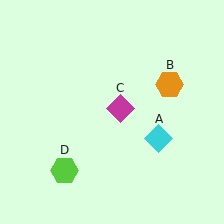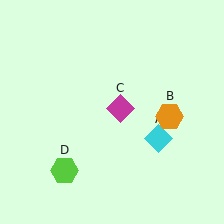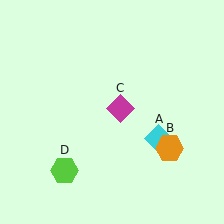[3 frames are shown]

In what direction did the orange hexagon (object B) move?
The orange hexagon (object B) moved down.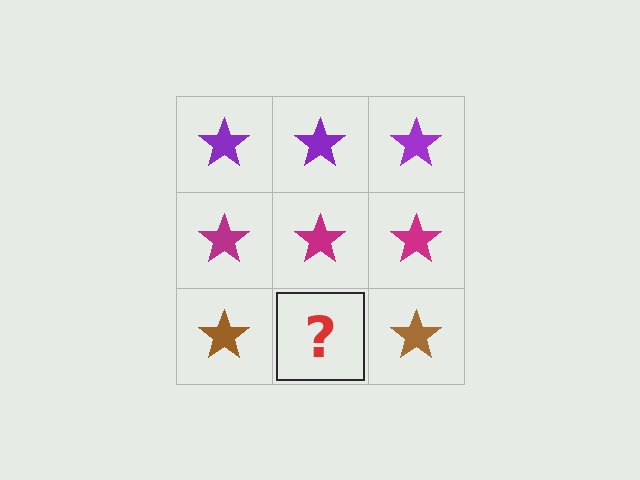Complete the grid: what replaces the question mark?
The question mark should be replaced with a brown star.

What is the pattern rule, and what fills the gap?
The rule is that each row has a consistent color. The gap should be filled with a brown star.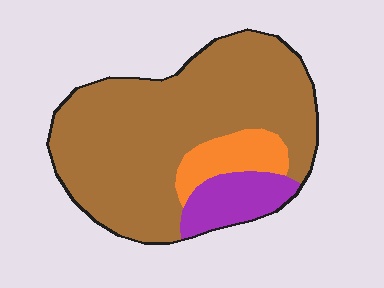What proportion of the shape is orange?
Orange covers roughly 10% of the shape.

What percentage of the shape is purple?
Purple covers about 15% of the shape.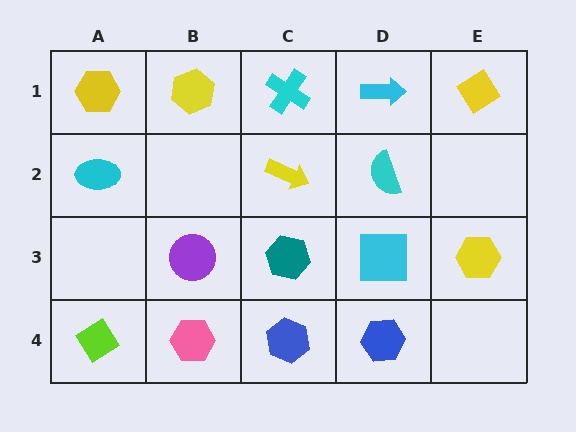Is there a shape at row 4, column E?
No, that cell is empty.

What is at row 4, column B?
A pink hexagon.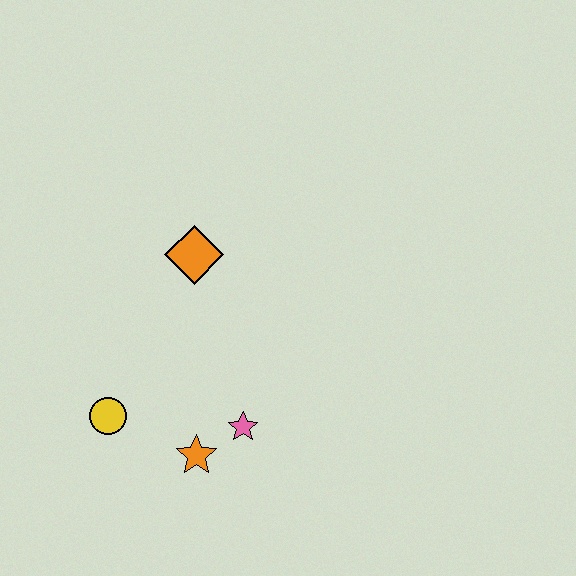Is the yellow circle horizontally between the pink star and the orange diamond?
No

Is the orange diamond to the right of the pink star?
No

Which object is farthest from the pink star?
The orange diamond is farthest from the pink star.